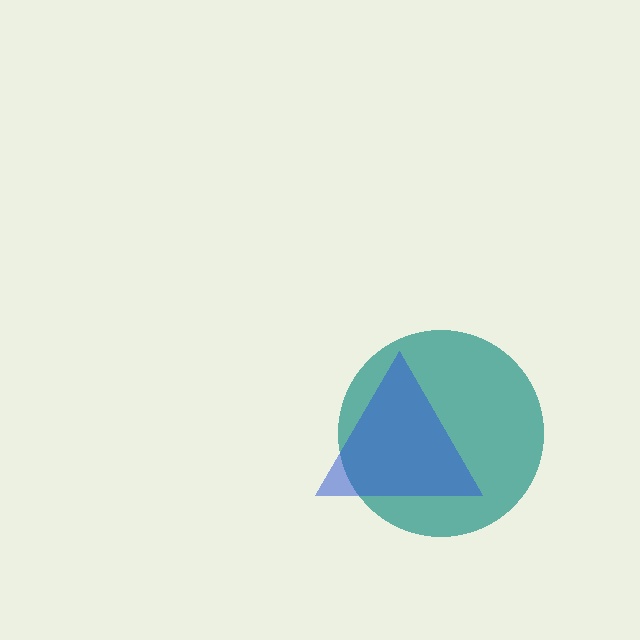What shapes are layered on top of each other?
The layered shapes are: a teal circle, a blue triangle.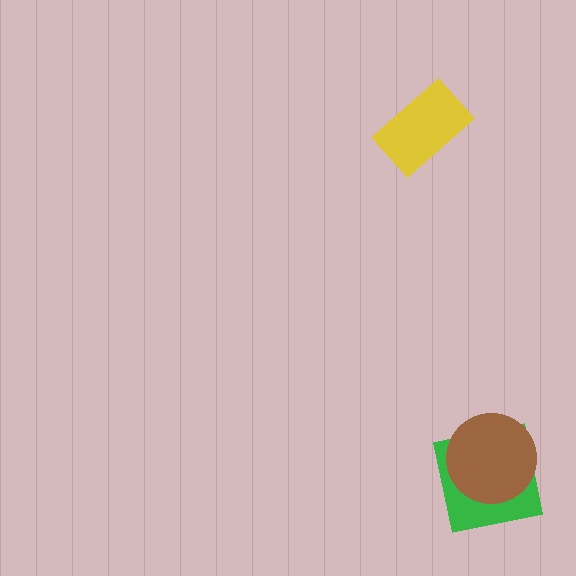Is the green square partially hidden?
Yes, it is partially covered by another shape.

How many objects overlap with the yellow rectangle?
0 objects overlap with the yellow rectangle.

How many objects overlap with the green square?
1 object overlaps with the green square.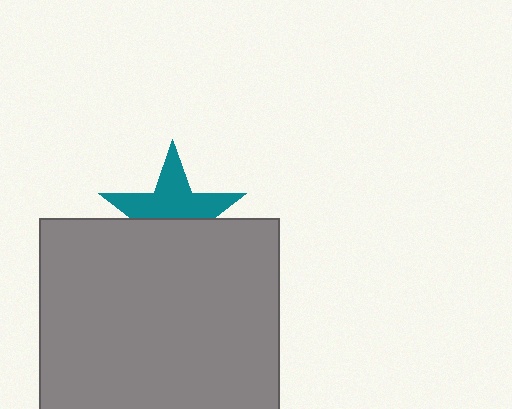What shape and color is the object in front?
The object in front is a gray square.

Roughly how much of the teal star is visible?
About half of it is visible (roughly 53%).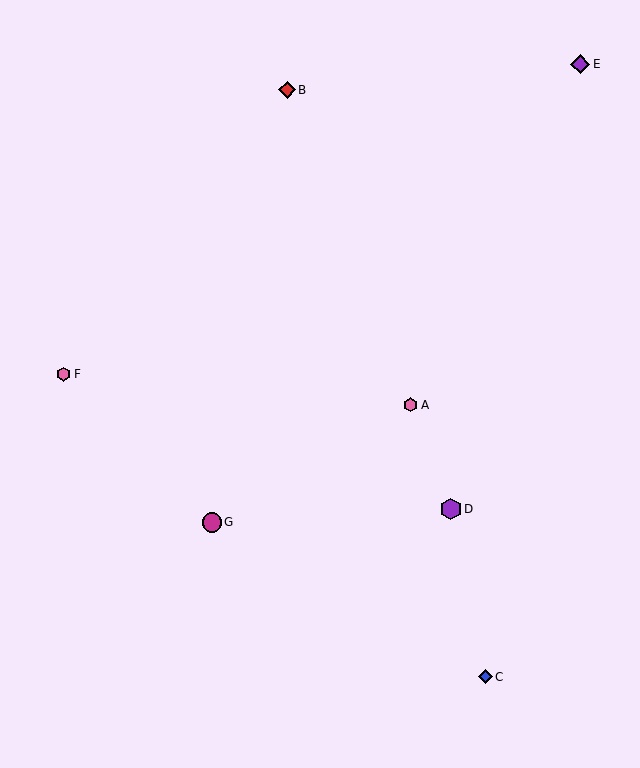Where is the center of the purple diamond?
The center of the purple diamond is at (580, 64).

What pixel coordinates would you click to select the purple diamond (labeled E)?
Click at (580, 64) to select the purple diamond E.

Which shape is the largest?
The purple hexagon (labeled D) is the largest.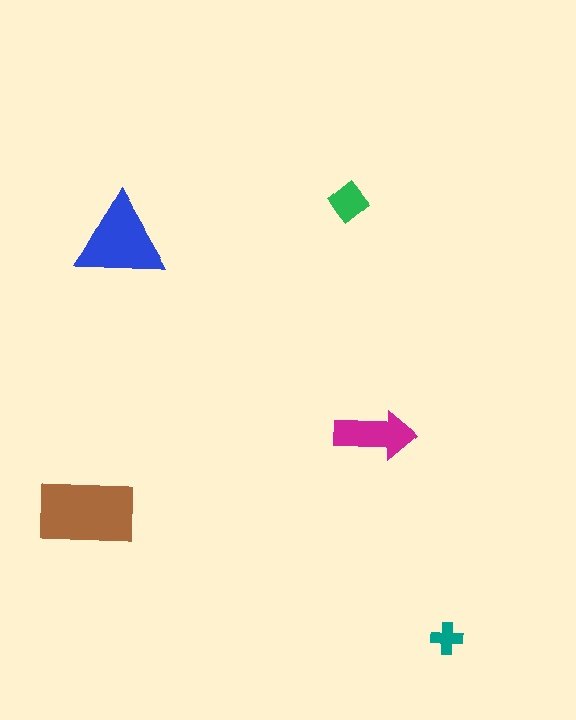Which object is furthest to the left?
The brown rectangle is leftmost.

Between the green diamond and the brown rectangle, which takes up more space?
The brown rectangle.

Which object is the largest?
The brown rectangle.